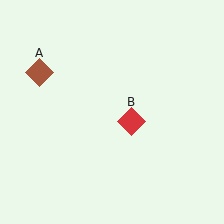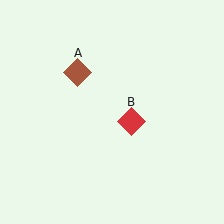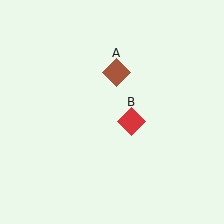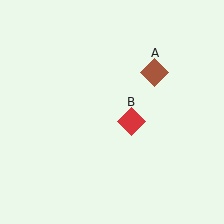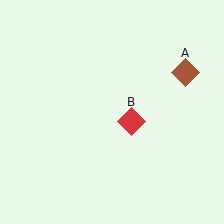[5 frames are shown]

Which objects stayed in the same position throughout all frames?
Red diamond (object B) remained stationary.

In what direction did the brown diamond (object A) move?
The brown diamond (object A) moved right.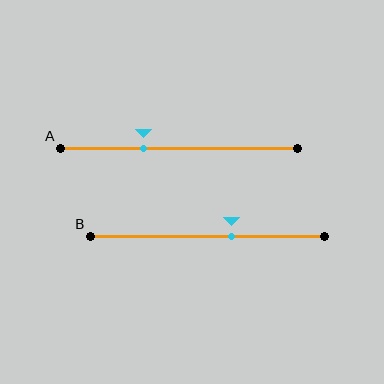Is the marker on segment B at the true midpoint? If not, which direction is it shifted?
No, the marker on segment B is shifted to the right by about 11% of the segment length.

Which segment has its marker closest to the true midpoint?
Segment B has its marker closest to the true midpoint.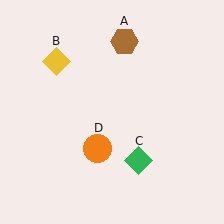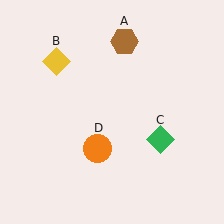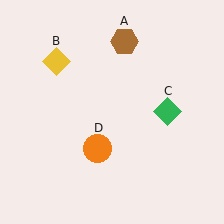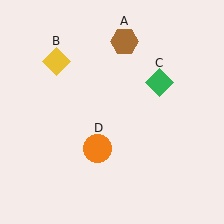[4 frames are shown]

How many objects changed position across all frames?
1 object changed position: green diamond (object C).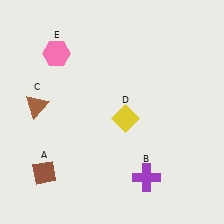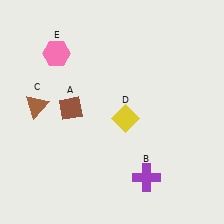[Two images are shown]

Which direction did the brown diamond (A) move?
The brown diamond (A) moved up.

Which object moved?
The brown diamond (A) moved up.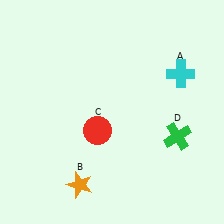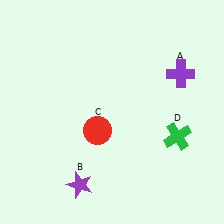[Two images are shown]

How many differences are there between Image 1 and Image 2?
There are 2 differences between the two images.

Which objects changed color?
A changed from cyan to purple. B changed from orange to purple.